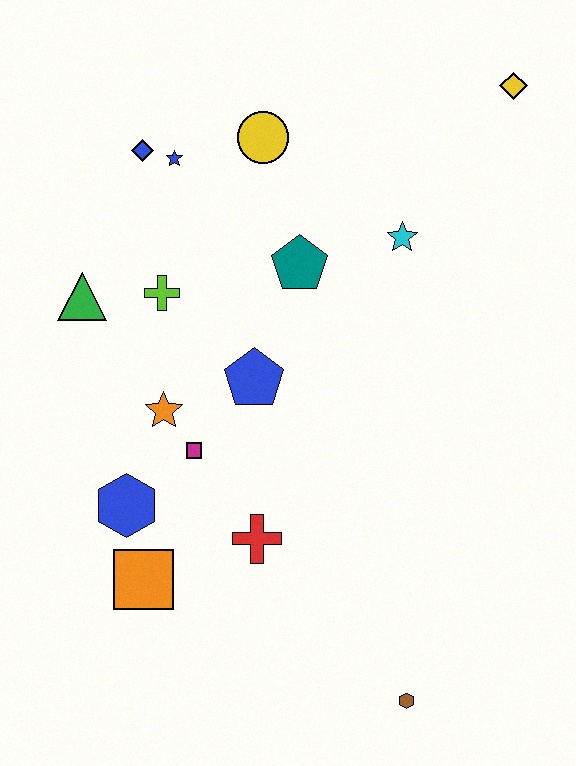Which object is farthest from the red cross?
The yellow diamond is farthest from the red cross.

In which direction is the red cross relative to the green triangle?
The red cross is below the green triangle.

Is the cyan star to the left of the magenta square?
No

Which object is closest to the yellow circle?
The blue star is closest to the yellow circle.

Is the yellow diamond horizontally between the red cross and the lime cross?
No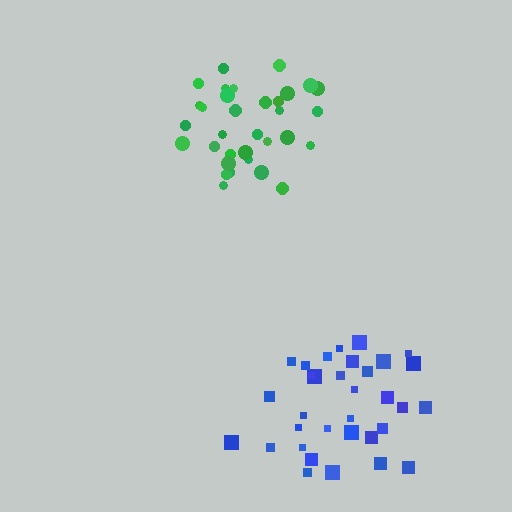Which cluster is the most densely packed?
Green.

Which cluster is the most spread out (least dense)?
Blue.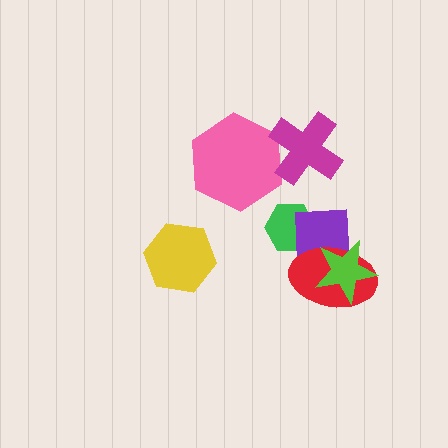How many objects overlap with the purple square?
3 objects overlap with the purple square.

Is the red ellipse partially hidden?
Yes, it is partially covered by another shape.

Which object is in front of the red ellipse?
The lime star is in front of the red ellipse.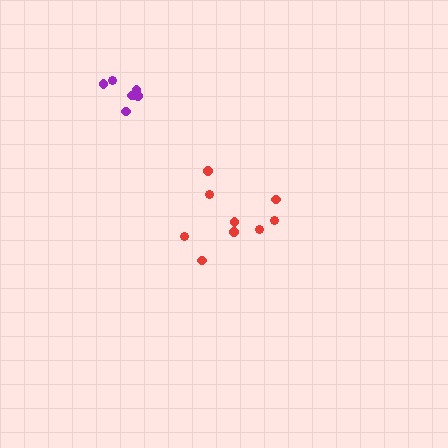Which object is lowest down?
The red cluster is bottommost.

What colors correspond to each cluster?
The clusters are colored: red, purple.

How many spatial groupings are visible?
There are 2 spatial groupings.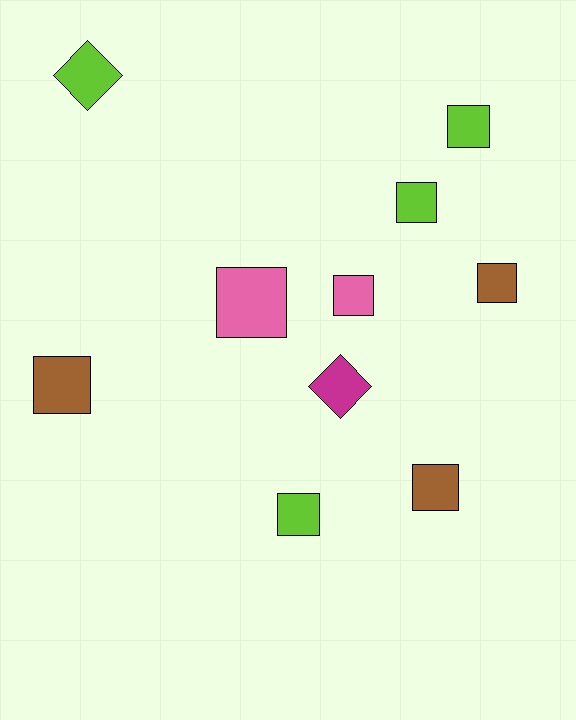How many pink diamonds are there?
There are no pink diamonds.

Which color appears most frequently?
Lime, with 4 objects.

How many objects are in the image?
There are 10 objects.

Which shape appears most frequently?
Square, with 8 objects.